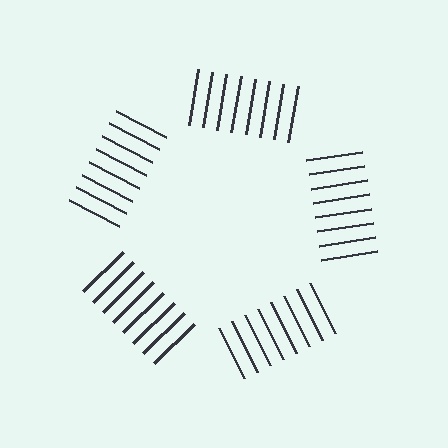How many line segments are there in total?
40 — 8 along each of the 5 edges.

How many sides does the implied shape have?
5 sides — the line-ends trace a pentagon.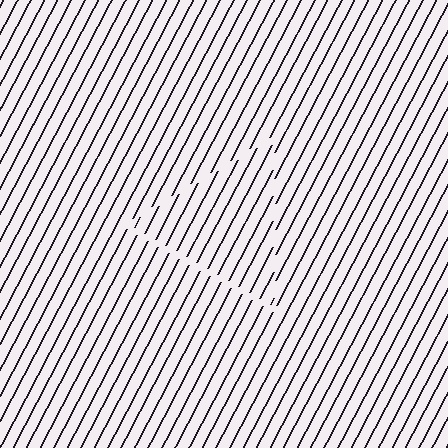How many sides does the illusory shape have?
3 sides — the line-ends trace a triangle.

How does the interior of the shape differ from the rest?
The interior of the shape contains the same grating, shifted by half a period — the contour is defined by the phase discontinuity where line-ends from the inner and outer gratings abut.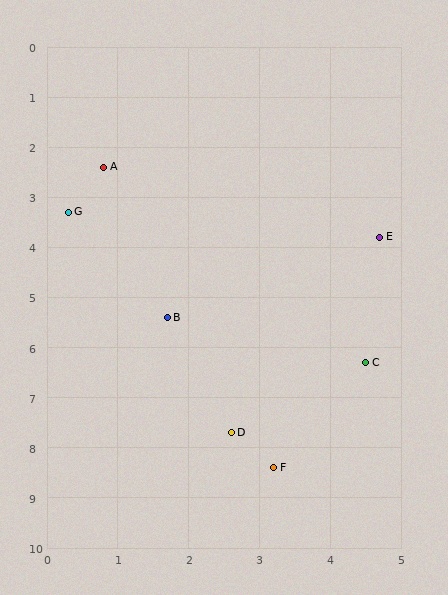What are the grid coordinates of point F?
Point F is at approximately (3.2, 8.4).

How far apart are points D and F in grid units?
Points D and F are about 0.9 grid units apart.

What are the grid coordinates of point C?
Point C is at approximately (4.5, 6.3).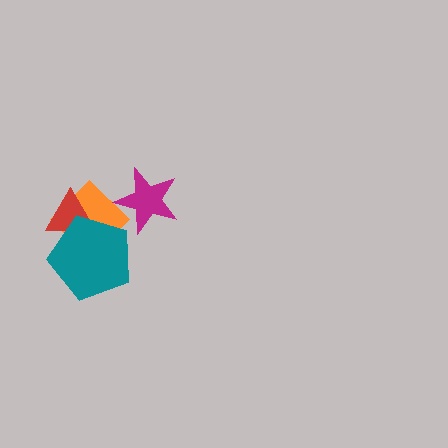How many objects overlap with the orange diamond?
3 objects overlap with the orange diamond.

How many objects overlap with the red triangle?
2 objects overlap with the red triangle.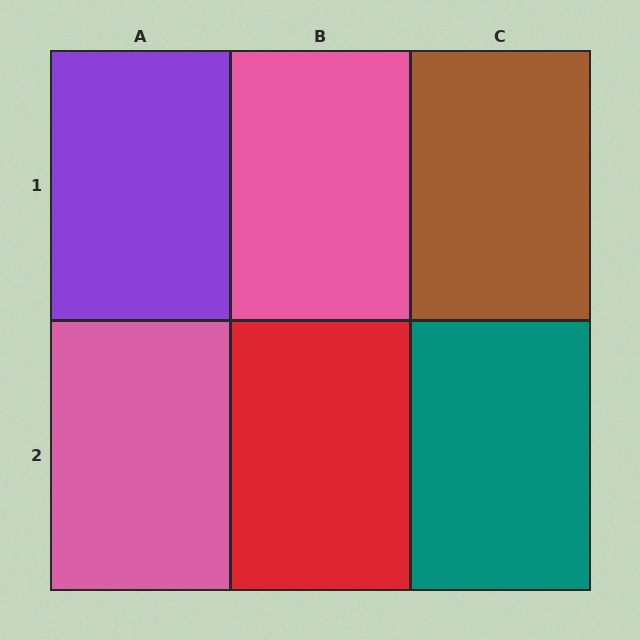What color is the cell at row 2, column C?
Teal.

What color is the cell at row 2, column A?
Pink.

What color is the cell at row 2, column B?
Red.